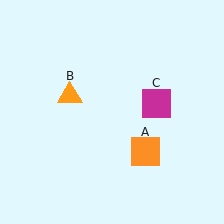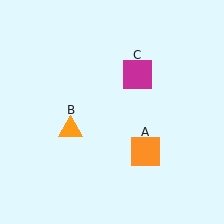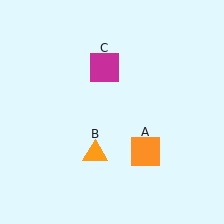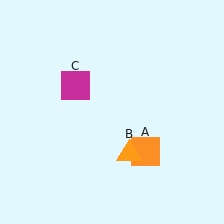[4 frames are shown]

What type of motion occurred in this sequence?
The orange triangle (object B), magenta square (object C) rotated counterclockwise around the center of the scene.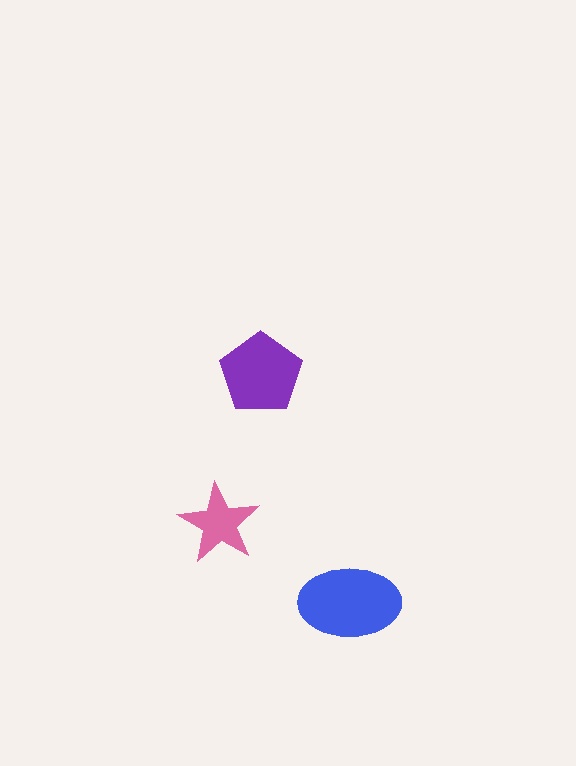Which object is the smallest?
The pink star.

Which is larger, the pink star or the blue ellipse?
The blue ellipse.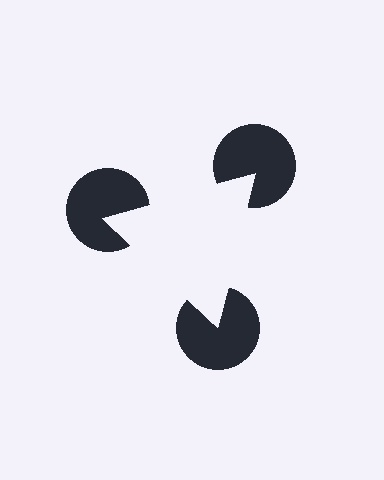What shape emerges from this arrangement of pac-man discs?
An illusory triangle — its edges are inferred from the aligned wedge cuts in the pac-man discs, not physically drawn.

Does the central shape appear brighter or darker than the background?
It typically appears slightly brighter than the background, even though no actual brightness change is drawn.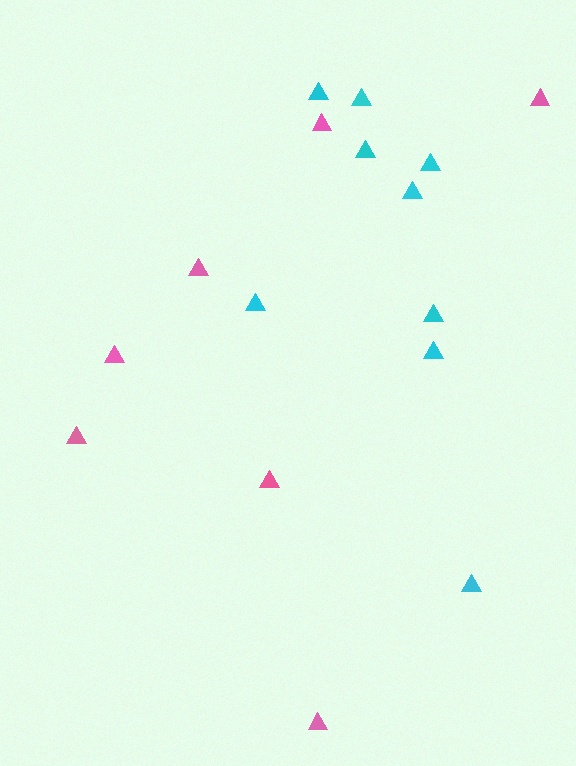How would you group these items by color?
There are 2 groups: one group of cyan triangles (9) and one group of pink triangles (7).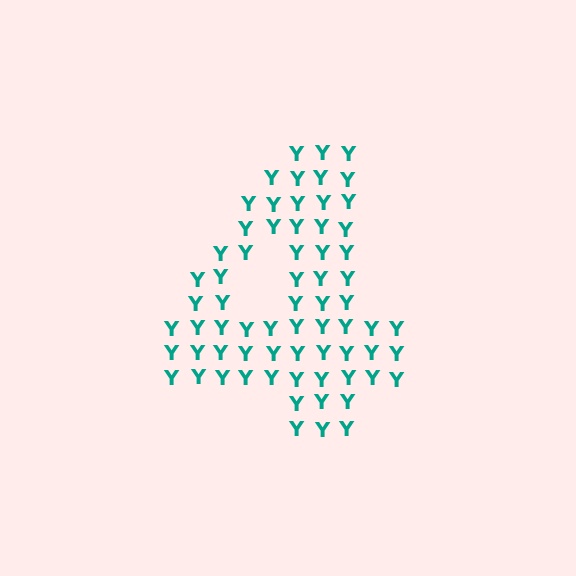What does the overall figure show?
The overall figure shows the digit 4.